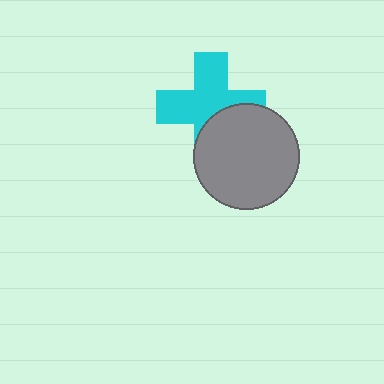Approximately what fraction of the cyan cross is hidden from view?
Roughly 35% of the cyan cross is hidden behind the gray circle.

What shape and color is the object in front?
The object in front is a gray circle.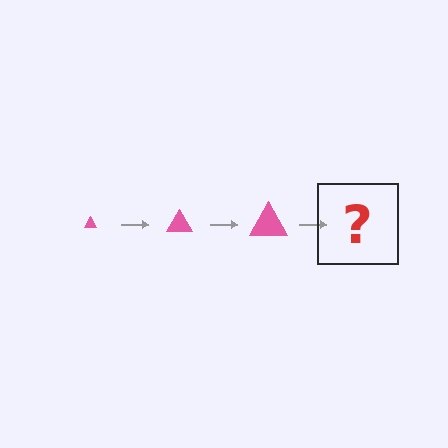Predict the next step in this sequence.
The next step is a pink triangle, larger than the previous one.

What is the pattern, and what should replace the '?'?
The pattern is that the triangle gets progressively larger each step. The '?' should be a pink triangle, larger than the previous one.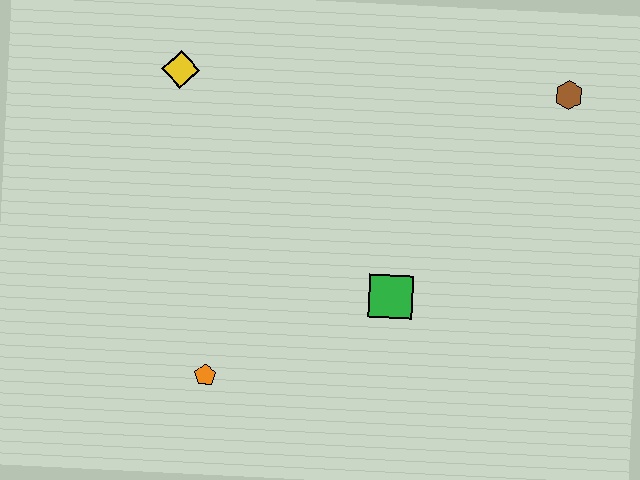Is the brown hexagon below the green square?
No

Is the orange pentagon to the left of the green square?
Yes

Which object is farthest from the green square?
The yellow diamond is farthest from the green square.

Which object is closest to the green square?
The orange pentagon is closest to the green square.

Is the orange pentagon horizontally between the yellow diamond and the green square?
Yes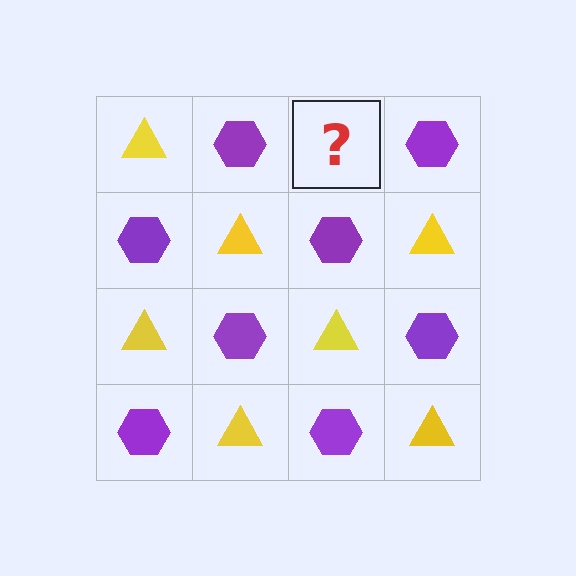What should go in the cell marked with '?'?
The missing cell should contain a yellow triangle.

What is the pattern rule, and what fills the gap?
The rule is that it alternates yellow triangle and purple hexagon in a checkerboard pattern. The gap should be filled with a yellow triangle.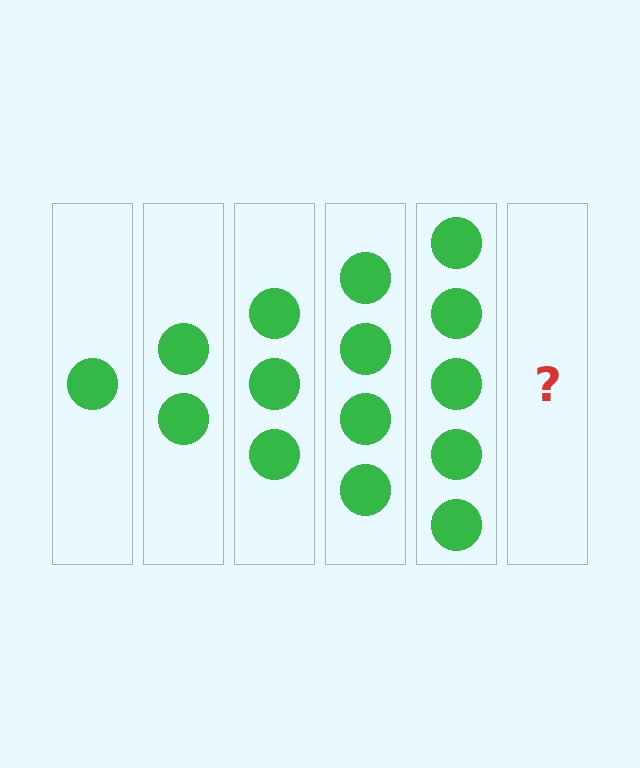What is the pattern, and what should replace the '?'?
The pattern is that each step adds one more circle. The '?' should be 6 circles.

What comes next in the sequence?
The next element should be 6 circles.